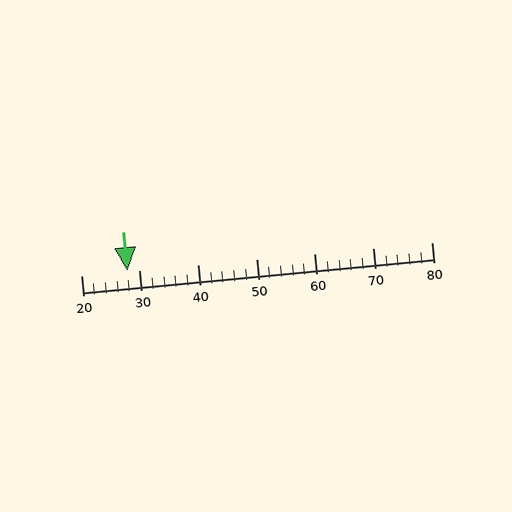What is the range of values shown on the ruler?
The ruler shows values from 20 to 80.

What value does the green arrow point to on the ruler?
The green arrow points to approximately 28.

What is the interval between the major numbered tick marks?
The major tick marks are spaced 10 units apart.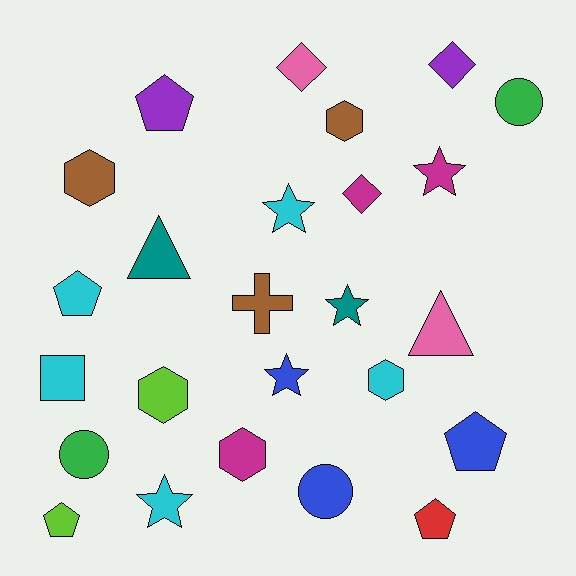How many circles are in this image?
There are 3 circles.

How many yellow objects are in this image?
There are no yellow objects.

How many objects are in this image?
There are 25 objects.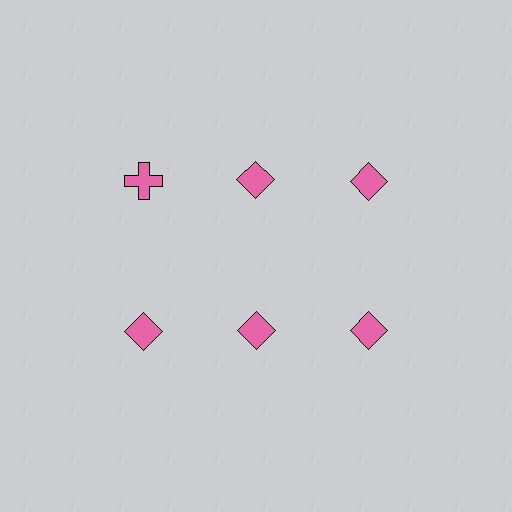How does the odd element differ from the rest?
It has a different shape: cross instead of diamond.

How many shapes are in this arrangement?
There are 6 shapes arranged in a grid pattern.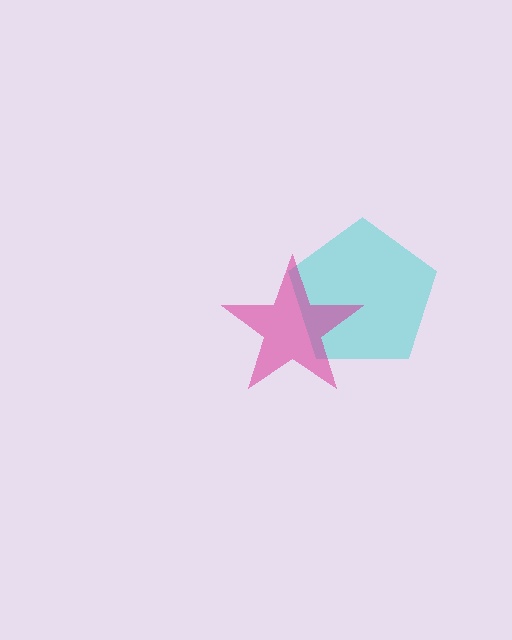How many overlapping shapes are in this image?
There are 2 overlapping shapes in the image.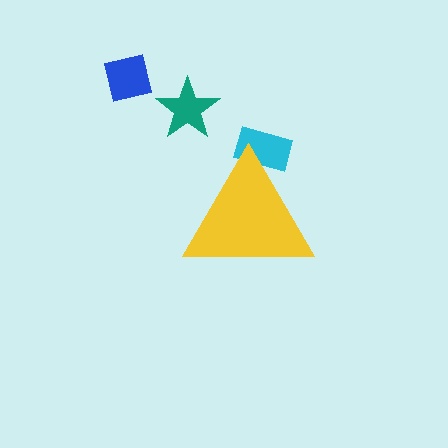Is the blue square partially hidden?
No, the blue square is fully visible.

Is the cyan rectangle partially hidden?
Yes, the cyan rectangle is partially hidden behind the yellow triangle.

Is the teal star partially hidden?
No, the teal star is fully visible.